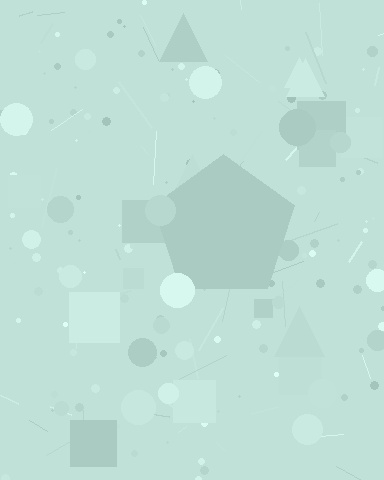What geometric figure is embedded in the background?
A pentagon is embedded in the background.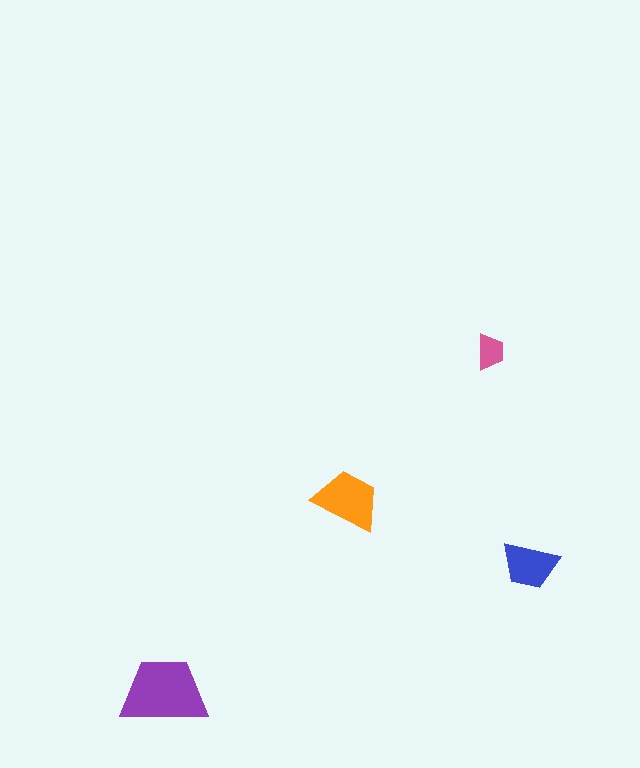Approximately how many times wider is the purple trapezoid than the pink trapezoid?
About 2.5 times wider.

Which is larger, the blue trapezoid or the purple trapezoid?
The purple one.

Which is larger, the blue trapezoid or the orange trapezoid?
The orange one.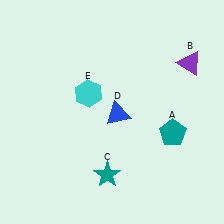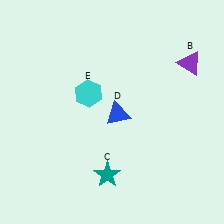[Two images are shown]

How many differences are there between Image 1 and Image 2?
There is 1 difference between the two images.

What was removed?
The teal pentagon (A) was removed in Image 2.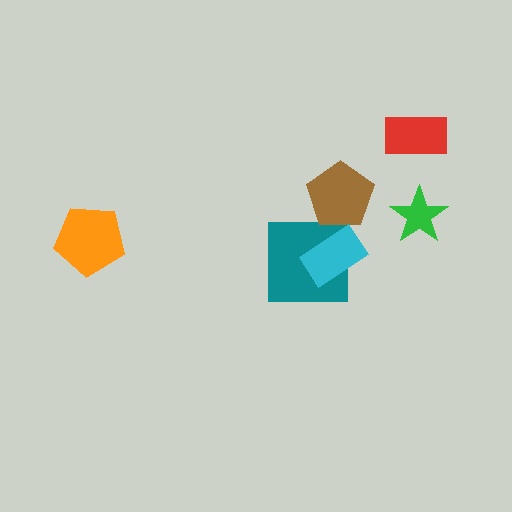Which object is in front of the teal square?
The cyan rectangle is in front of the teal square.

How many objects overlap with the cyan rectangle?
1 object overlaps with the cyan rectangle.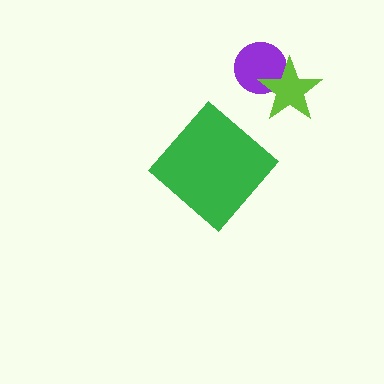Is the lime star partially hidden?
No, no other shape covers it.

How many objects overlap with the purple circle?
1 object overlaps with the purple circle.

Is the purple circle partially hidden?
Yes, it is partially covered by another shape.